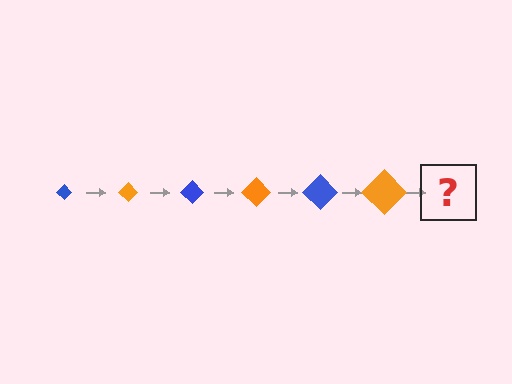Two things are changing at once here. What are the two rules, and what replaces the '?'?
The two rules are that the diamond grows larger each step and the color cycles through blue and orange. The '?' should be a blue diamond, larger than the previous one.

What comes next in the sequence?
The next element should be a blue diamond, larger than the previous one.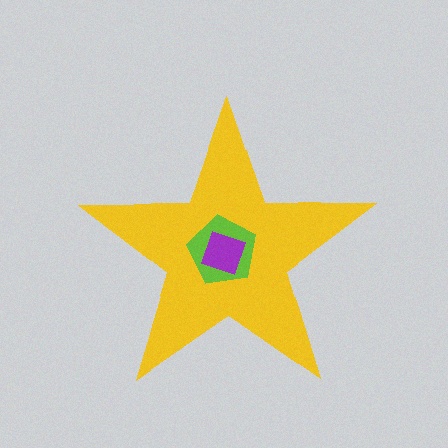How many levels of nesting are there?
3.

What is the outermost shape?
The yellow star.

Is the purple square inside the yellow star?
Yes.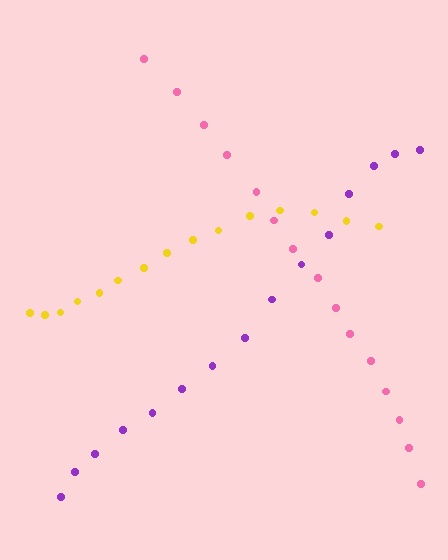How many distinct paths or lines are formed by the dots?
There are 3 distinct paths.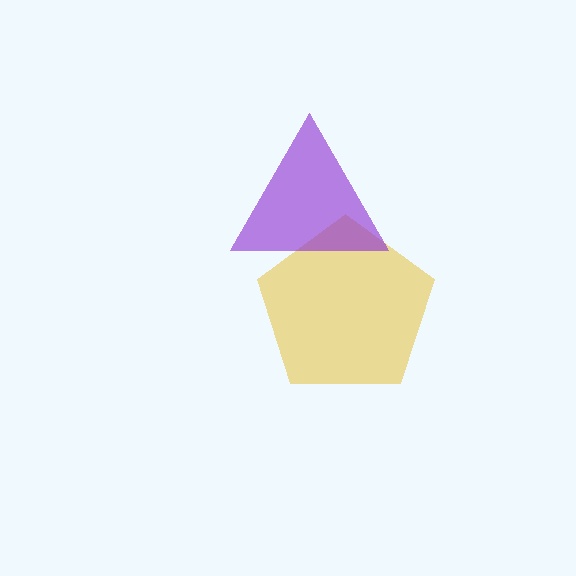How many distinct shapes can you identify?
There are 2 distinct shapes: a yellow pentagon, a purple triangle.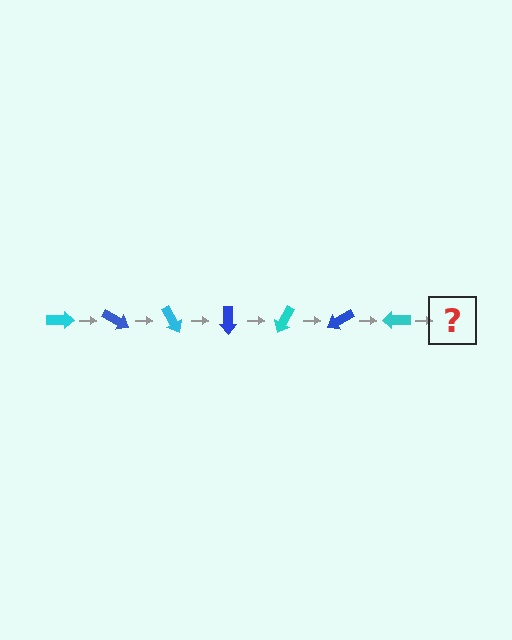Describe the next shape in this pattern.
It should be a blue arrow, rotated 210 degrees from the start.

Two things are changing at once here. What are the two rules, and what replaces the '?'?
The two rules are that it rotates 30 degrees each step and the color cycles through cyan and blue. The '?' should be a blue arrow, rotated 210 degrees from the start.